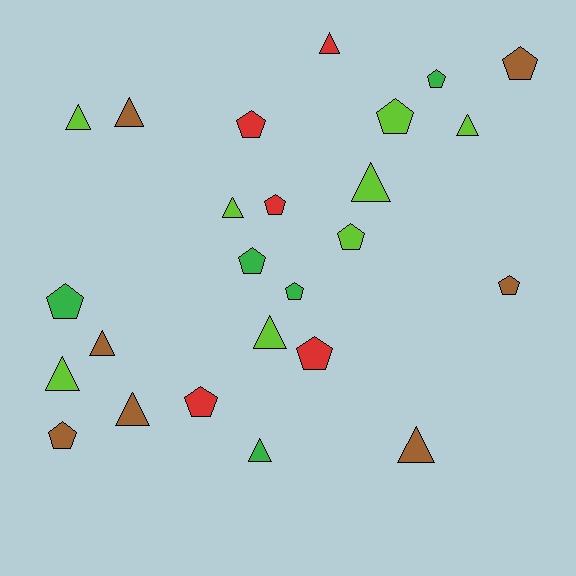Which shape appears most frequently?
Pentagon, with 13 objects.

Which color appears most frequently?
Lime, with 8 objects.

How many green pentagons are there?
There are 4 green pentagons.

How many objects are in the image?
There are 25 objects.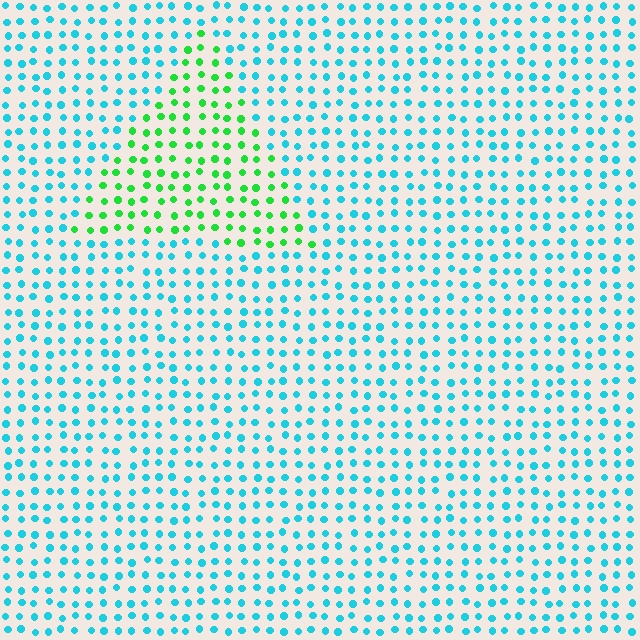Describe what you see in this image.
The image is filled with small cyan elements in a uniform arrangement. A triangle-shaped region is visible where the elements are tinted to a slightly different hue, forming a subtle color boundary.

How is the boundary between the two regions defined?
The boundary is defined purely by a slight shift in hue (about 58 degrees). Spacing, size, and orientation are identical on both sides.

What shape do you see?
I see a triangle.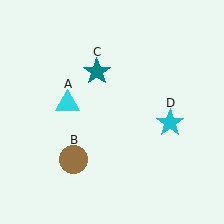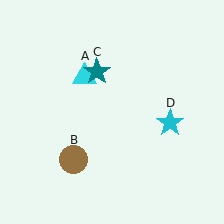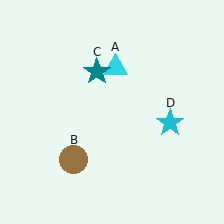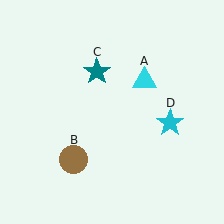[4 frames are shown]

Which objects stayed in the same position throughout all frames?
Brown circle (object B) and teal star (object C) and cyan star (object D) remained stationary.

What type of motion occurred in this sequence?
The cyan triangle (object A) rotated clockwise around the center of the scene.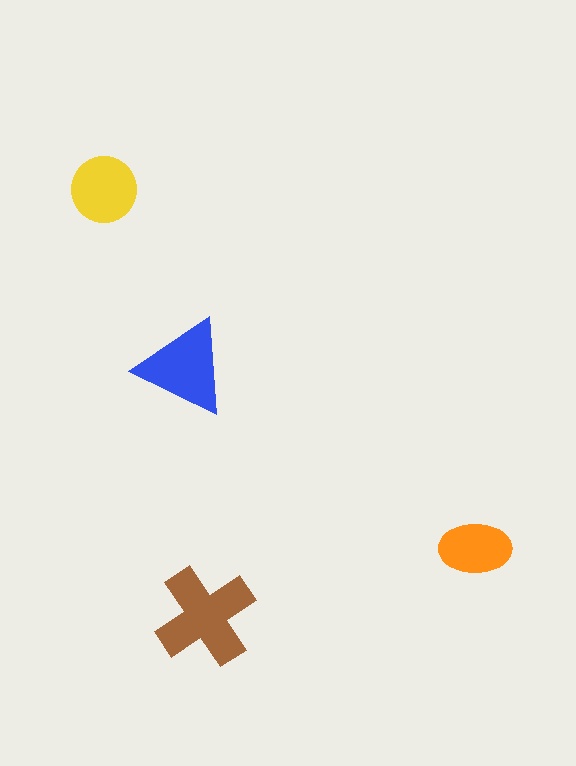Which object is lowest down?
The brown cross is bottommost.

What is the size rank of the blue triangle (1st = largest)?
2nd.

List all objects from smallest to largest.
The orange ellipse, the yellow circle, the blue triangle, the brown cross.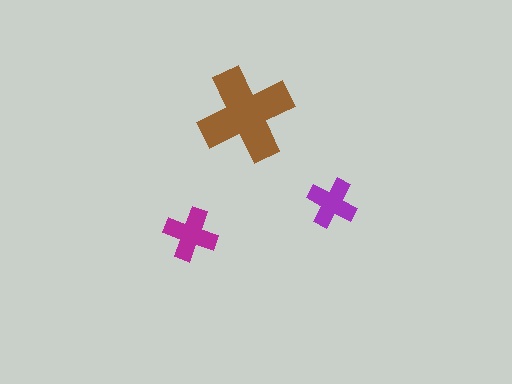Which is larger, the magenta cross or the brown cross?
The brown one.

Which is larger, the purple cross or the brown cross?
The brown one.